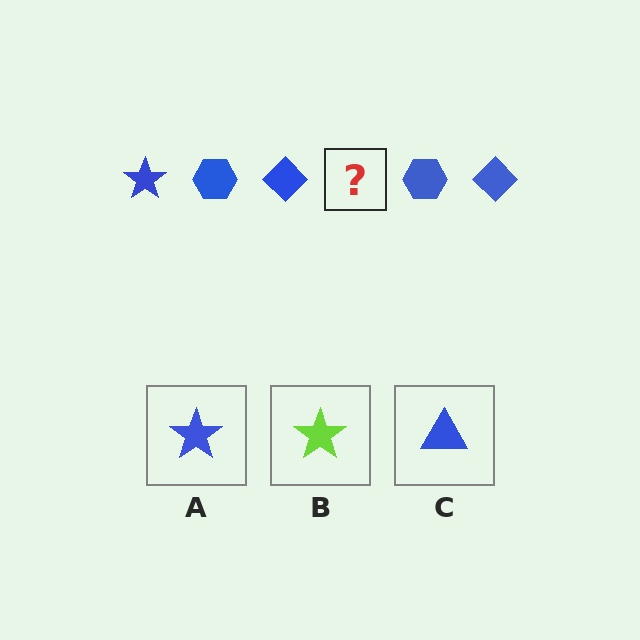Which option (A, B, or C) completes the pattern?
A.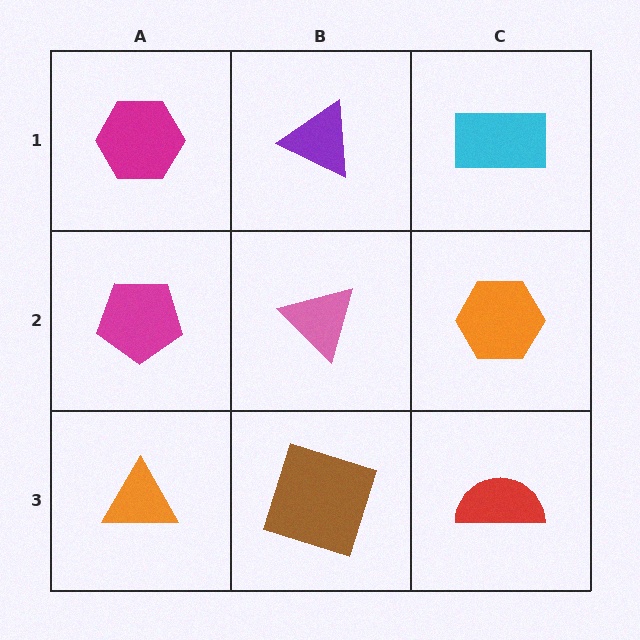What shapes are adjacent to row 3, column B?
A pink triangle (row 2, column B), an orange triangle (row 3, column A), a red semicircle (row 3, column C).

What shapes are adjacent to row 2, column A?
A magenta hexagon (row 1, column A), an orange triangle (row 3, column A), a pink triangle (row 2, column B).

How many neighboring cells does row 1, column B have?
3.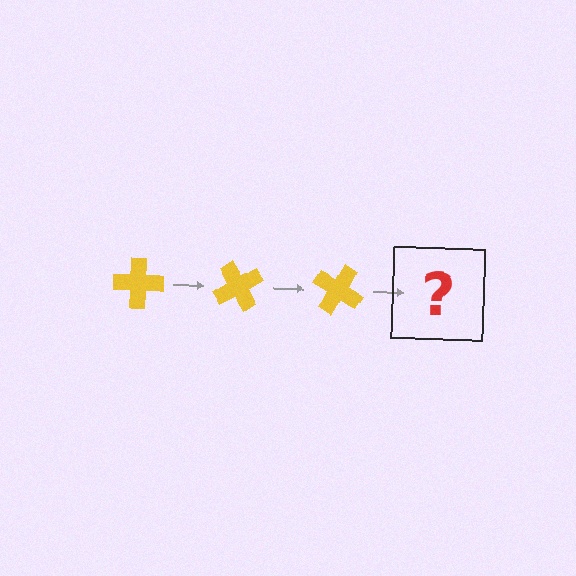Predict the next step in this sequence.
The next step is a yellow cross rotated 180 degrees.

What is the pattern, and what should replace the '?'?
The pattern is that the cross rotates 60 degrees each step. The '?' should be a yellow cross rotated 180 degrees.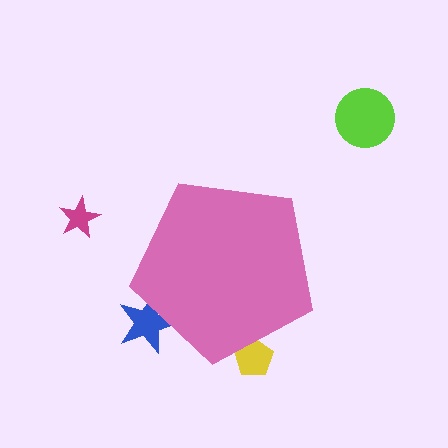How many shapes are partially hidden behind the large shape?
2 shapes are partially hidden.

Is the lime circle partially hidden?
No, the lime circle is fully visible.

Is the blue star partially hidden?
Yes, the blue star is partially hidden behind the pink pentagon.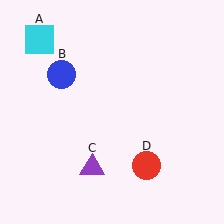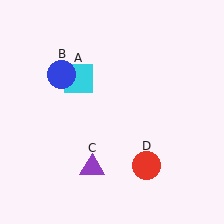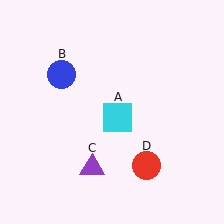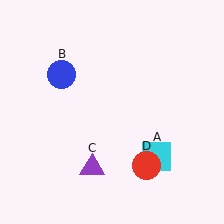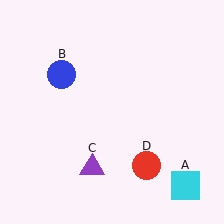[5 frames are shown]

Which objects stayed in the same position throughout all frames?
Blue circle (object B) and purple triangle (object C) and red circle (object D) remained stationary.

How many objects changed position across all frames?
1 object changed position: cyan square (object A).